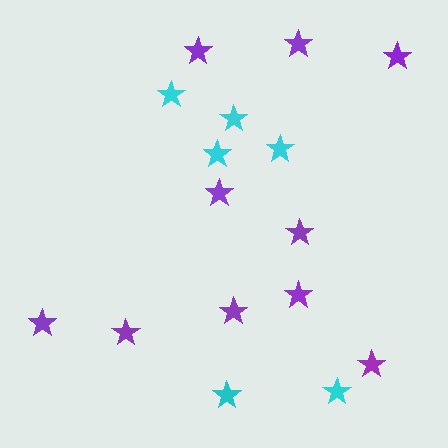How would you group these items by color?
There are 2 groups: one group of purple stars (10) and one group of cyan stars (6).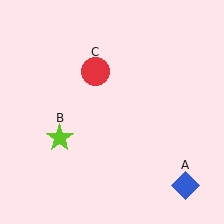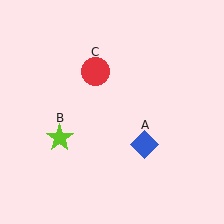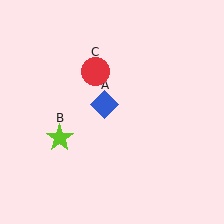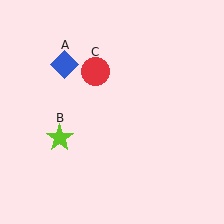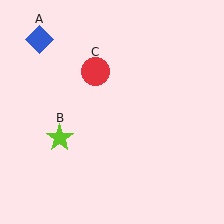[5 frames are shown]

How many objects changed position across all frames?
1 object changed position: blue diamond (object A).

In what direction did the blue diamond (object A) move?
The blue diamond (object A) moved up and to the left.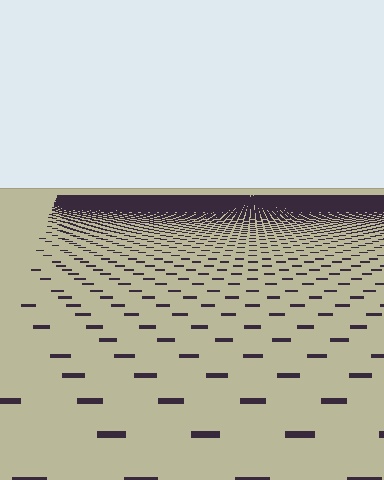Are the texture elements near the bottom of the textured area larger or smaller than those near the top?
Larger. Near the bottom, elements are closer to the viewer and appear at a bigger on-screen size.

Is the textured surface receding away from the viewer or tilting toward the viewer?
The surface is receding away from the viewer. Texture elements get smaller and denser toward the top.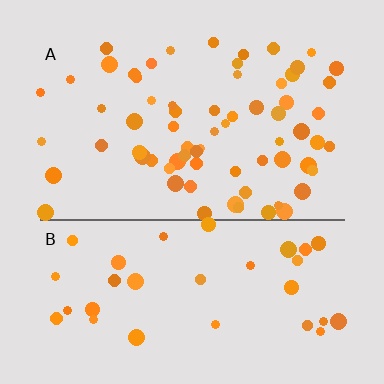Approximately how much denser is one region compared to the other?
Approximately 1.9× — region A over region B.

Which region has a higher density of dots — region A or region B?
A (the top).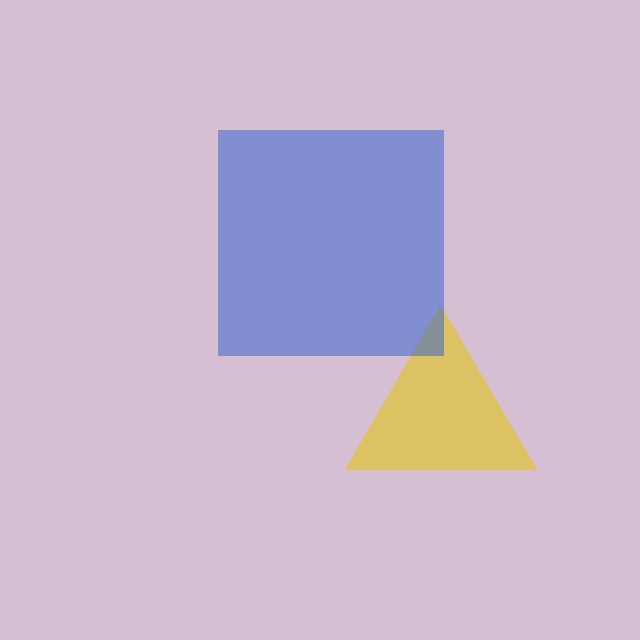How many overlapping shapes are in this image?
There are 2 overlapping shapes in the image.